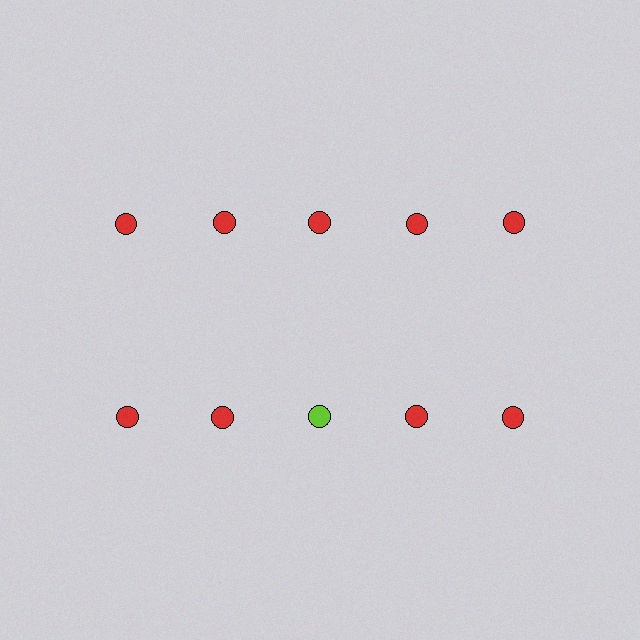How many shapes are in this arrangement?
There are 10 shapes arranged in a grid pattern.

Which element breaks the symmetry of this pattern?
The lime circle in the second row, center column breaks the symmetry. All other shapes are red circles.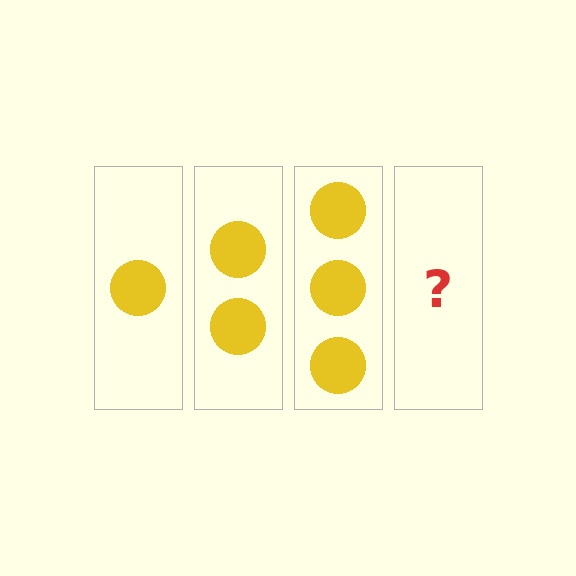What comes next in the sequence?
The next element should be 4 circles.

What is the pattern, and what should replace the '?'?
The pattern is that each step adds one more circle. The '?' should be 4 circles.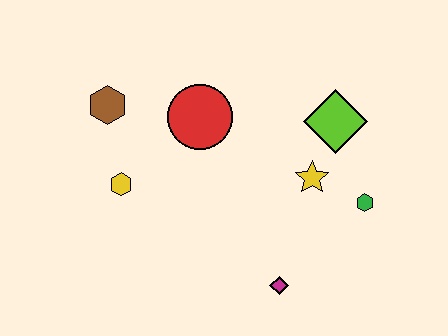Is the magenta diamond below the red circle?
Yes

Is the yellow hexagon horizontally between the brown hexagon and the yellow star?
Yes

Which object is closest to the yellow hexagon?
The brown hexagon is closest to the yellow hexagon.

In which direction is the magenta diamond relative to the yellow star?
The magenta diamond is below the yellow star.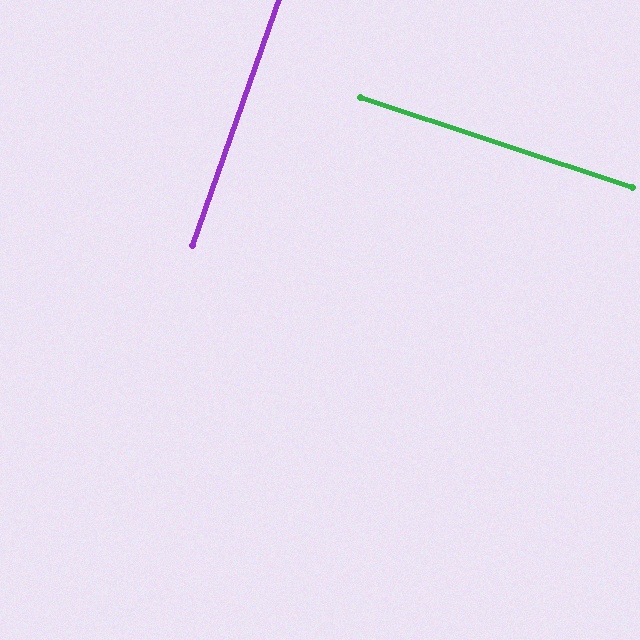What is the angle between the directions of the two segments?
Approximately 89 degrees.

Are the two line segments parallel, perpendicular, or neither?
Perpendicular — they meet at approximately 89°.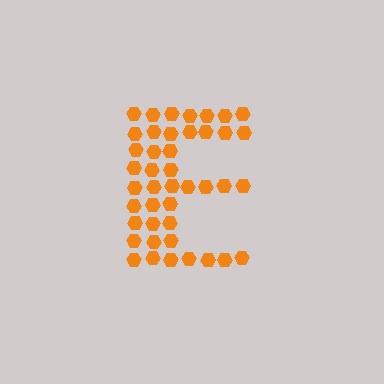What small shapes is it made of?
It is made of small hexagons.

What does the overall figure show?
The overall figure shows the letter E.